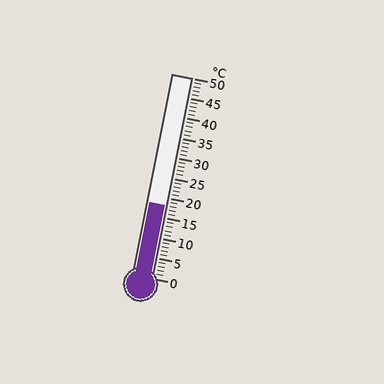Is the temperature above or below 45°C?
The temperature is below 45°C.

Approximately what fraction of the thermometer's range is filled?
The thermometer is filled to approximately 35% of its range.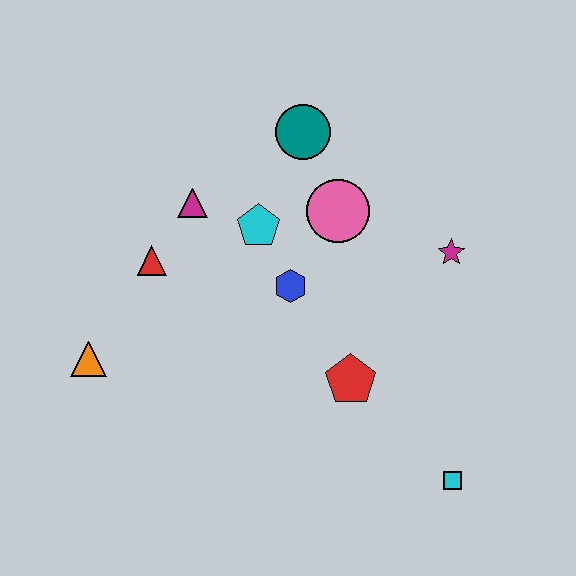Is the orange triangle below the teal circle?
Yes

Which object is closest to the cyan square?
The red pentagon is closest to the cyan square.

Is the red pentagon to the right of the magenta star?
No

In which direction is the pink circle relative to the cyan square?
The pink circle is above the cyan square.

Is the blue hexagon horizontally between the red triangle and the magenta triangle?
No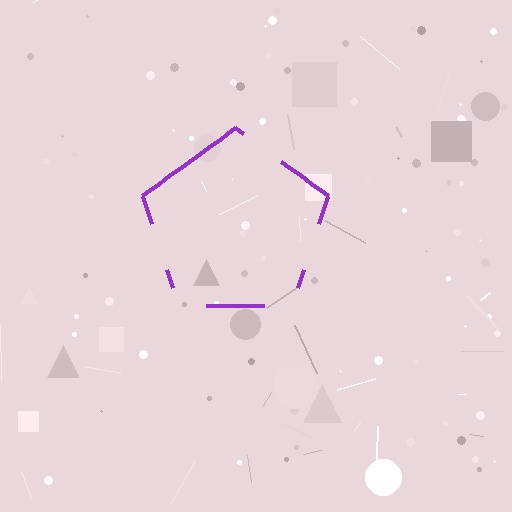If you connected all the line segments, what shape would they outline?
They would outline a pentagon.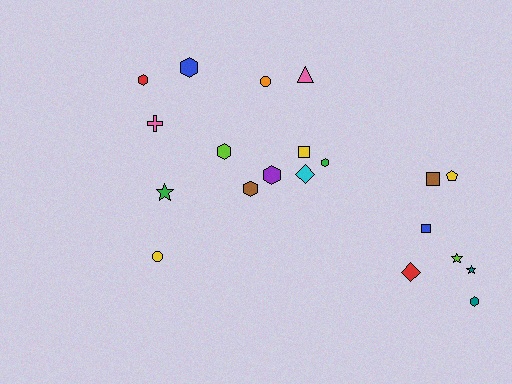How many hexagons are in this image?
There are 7 hexagons.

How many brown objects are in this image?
There are 2 brown objects.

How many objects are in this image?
There are 20 objects.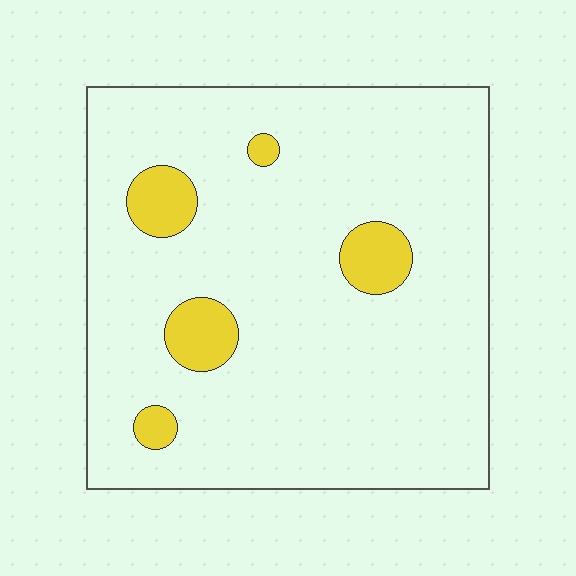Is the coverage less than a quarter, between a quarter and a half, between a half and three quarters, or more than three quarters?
Less than a quarter.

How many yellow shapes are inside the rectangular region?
5.